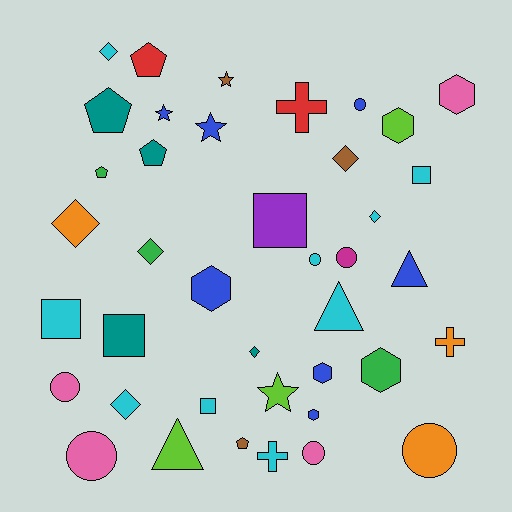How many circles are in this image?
There are 7 circles.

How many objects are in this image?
There are 40 objects.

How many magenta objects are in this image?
There is 1 magenta object.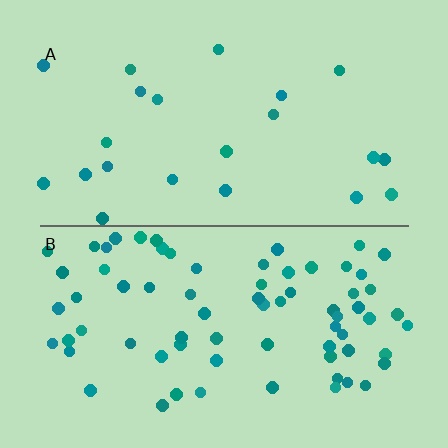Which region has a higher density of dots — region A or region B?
B (the bottom).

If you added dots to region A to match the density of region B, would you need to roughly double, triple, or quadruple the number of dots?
Approximately triple.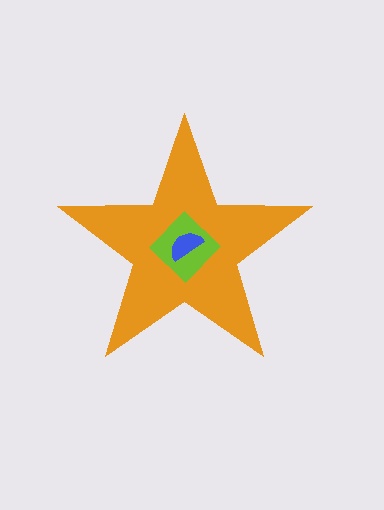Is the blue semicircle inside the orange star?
Yes.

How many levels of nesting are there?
3.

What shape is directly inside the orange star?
The lime diamond.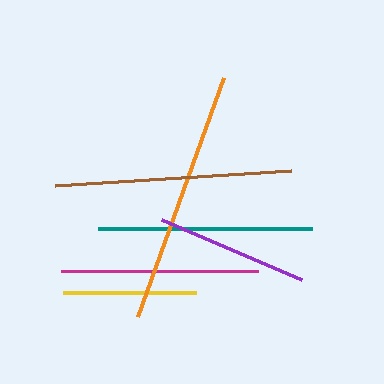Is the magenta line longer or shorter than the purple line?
The magenta line is longer than the purple line.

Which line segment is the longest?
The orange line is the longest at approximately 255 pixels.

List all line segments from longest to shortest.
From longest to shortest: orange, brown, teal, magenta, purple, yellow.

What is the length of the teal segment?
The teal segment is approximately 214 pixels long.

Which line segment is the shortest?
The yellow line is the shortest at approximately 133 pixels.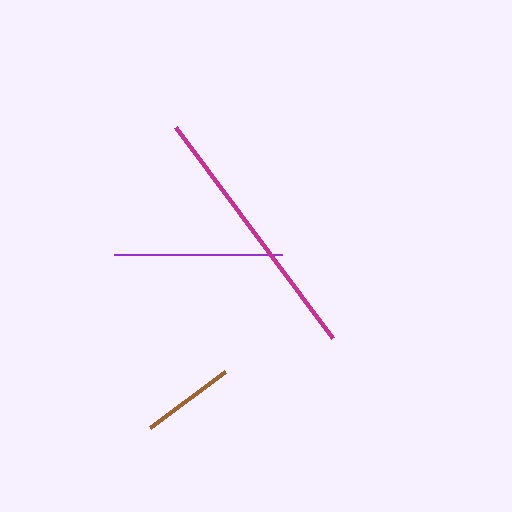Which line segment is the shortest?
The brown line is the shortest at approximately 94 pixels.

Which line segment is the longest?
The magenta line is the longest at approximately 263 pixels.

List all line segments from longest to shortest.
From longest to shortest: magenta, purple, brown.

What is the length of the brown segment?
The brown segment is approximately 94 pixels long.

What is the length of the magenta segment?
The magenta segment is approximately 263 pixels long.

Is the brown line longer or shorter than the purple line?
The purple line is longer than the brown line.